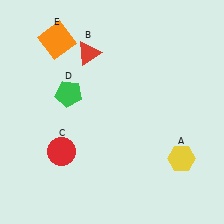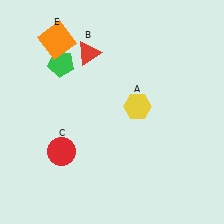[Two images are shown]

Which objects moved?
The objects that moved are: the yellow hexagon (A), the green pentagon (D).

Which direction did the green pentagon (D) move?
The green pentagon (D) moved up.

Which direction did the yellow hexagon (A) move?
The yellow hexagon (A) moved up.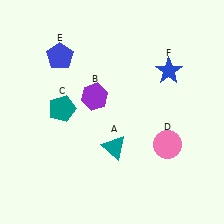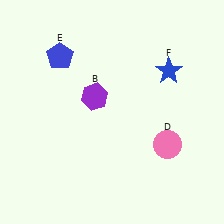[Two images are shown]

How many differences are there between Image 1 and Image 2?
There are 2 differences between the two images.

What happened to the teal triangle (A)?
The teal triangle (A) was removed in Image 2. It was in the bottom-right area of Image 1.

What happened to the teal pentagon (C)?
The teal pentagon (C) was removed in Image 2. It was in the top-left area of Image 1.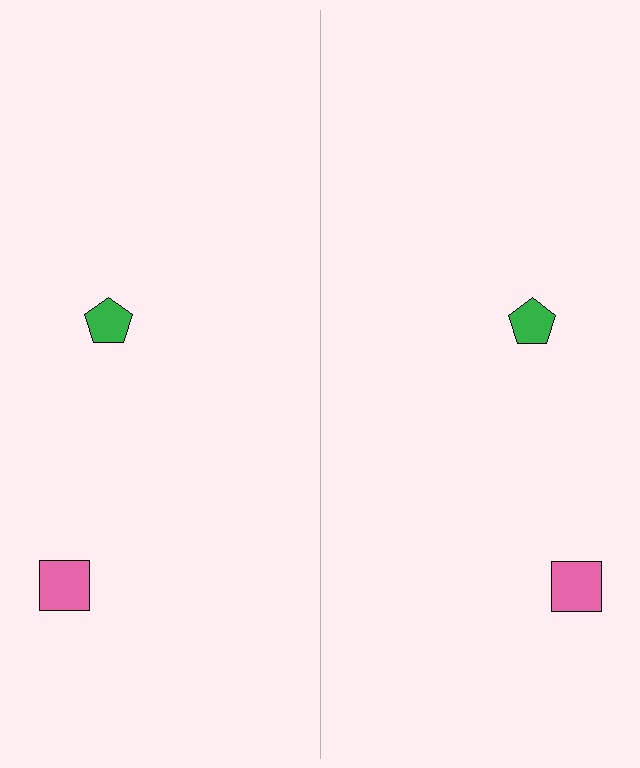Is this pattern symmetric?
Yes, this pattern has bilateral (reflection) symmetry.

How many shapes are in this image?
There are 4 shapes in this image.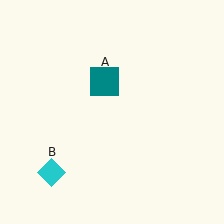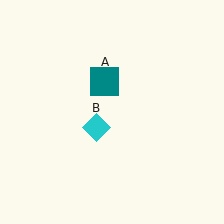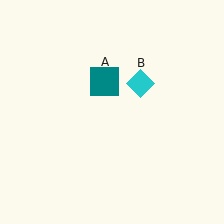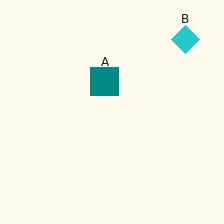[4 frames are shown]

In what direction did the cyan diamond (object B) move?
The cyan diamond (object B) moved up and to the right.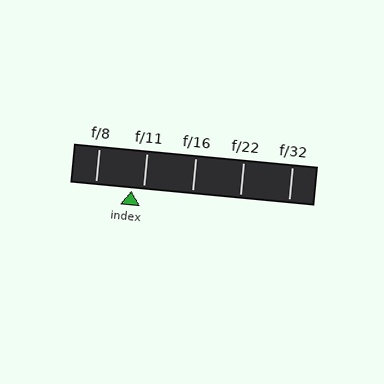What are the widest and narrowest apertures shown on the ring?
The widest aperture shown is f/8 and the narrowest is f/32.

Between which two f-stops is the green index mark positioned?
The index mark is between f/8 and f/11.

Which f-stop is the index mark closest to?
The index mark is closest to f/11.